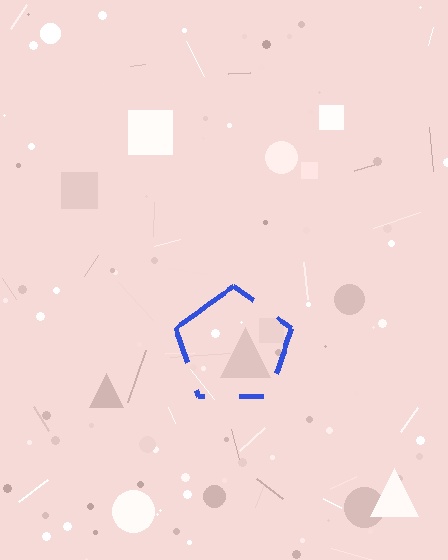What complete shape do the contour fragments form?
The contour fragments form a pentagon.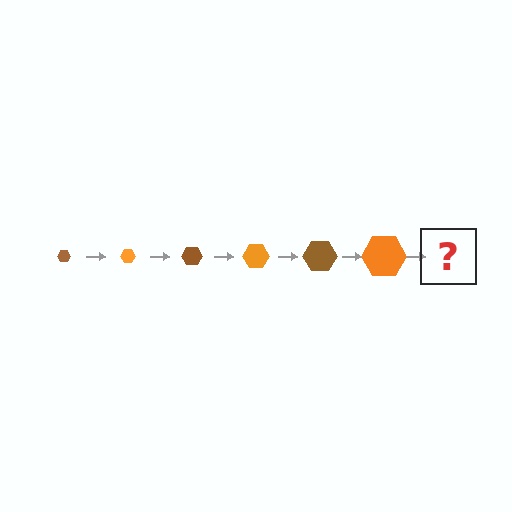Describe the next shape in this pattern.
It should be a brown hexagon, larger than the previous one.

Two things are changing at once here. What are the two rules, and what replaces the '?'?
The two rules are that the hexagon grows larger each step and the color cycles through brown and orange. The '?' should be a brown hexagon, larger than the previous one.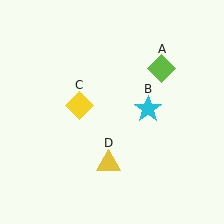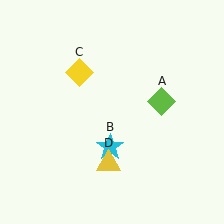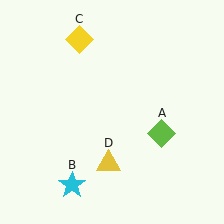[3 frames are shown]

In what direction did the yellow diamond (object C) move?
The yellow diamond (object C) moved up.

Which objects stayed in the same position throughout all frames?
Yellow triangle (object D) remained stationary.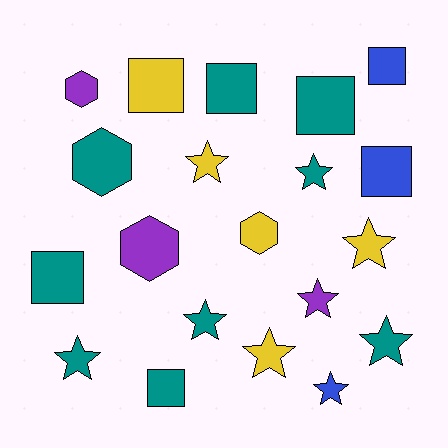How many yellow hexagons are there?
There is 1 yellow hexagon.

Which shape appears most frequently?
Star, with 9 objects.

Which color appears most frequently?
Teal, with 9 objects.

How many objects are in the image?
There are 20 objects.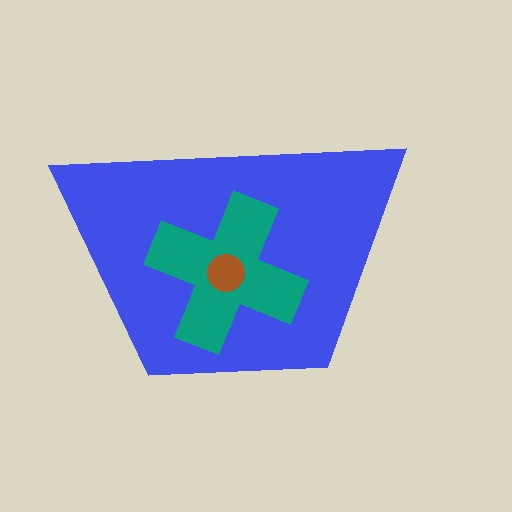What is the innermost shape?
The brown circle.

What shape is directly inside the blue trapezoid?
The teal cross.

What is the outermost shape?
The blue trapezoid.